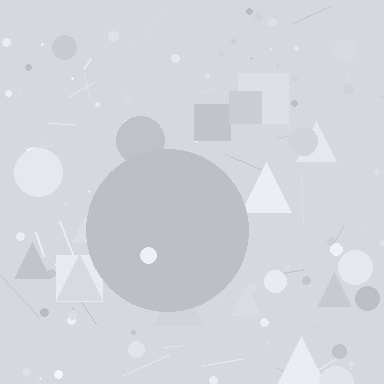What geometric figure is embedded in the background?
A circle is embedded in the background.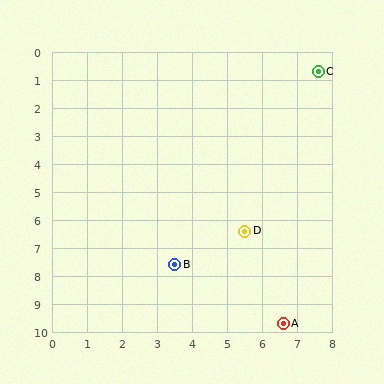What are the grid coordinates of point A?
Point A is at approximately (6.6, 9.7).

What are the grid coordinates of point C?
Point C is at approximately (7.6, 0.7).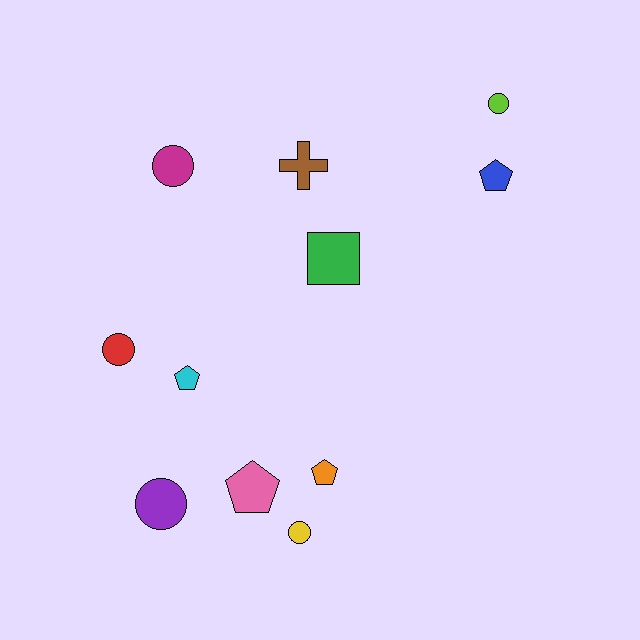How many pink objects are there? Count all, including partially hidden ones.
There is 1 pink object.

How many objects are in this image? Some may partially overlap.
There are 11 objects.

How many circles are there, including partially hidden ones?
There are 5 circles.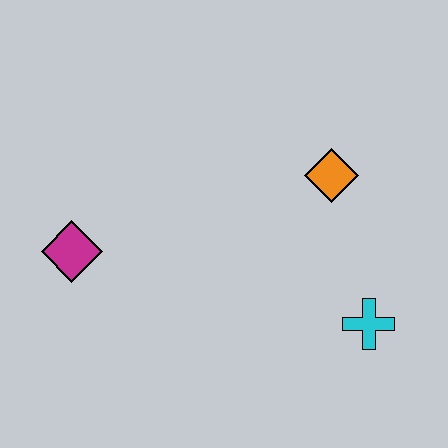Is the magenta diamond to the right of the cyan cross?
No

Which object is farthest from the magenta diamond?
The cyan cross is farthest from the magenta diamond.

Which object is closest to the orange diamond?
The cyan cross is closest to the orange diamond.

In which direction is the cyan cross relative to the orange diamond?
The cyan cross is below the orange diamond.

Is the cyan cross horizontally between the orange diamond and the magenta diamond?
No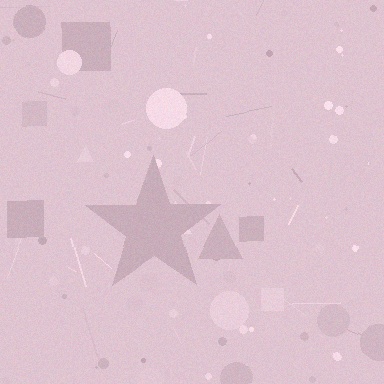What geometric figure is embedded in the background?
A star is embedded in the background.